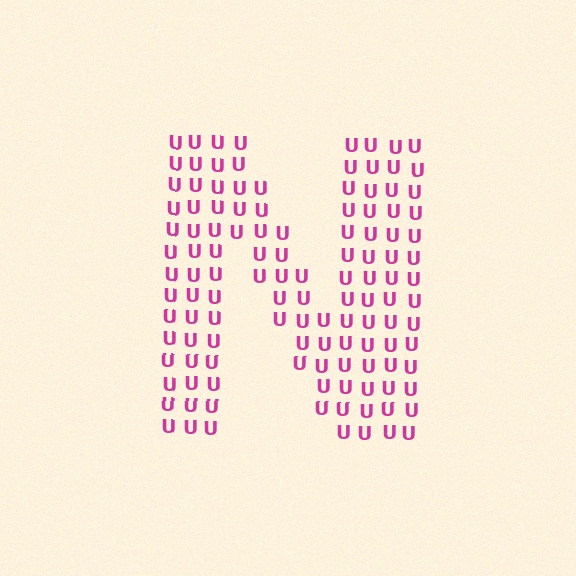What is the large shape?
The large shape is the letter N.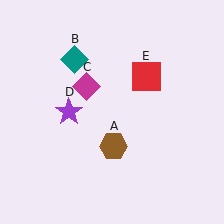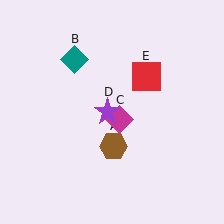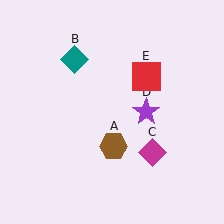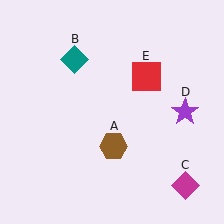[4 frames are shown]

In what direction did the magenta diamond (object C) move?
The magenta diamond (object C) moved down and to the right.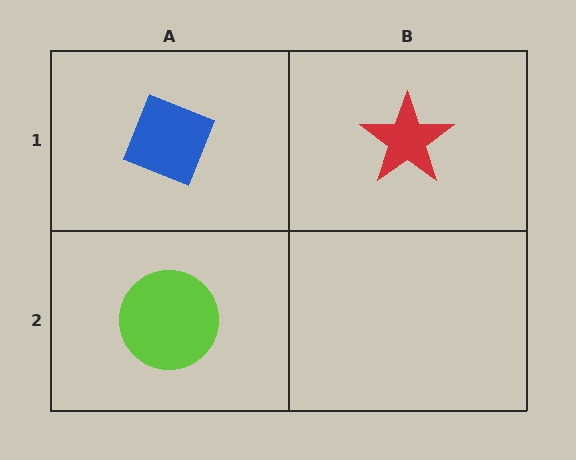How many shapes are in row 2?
1 shape.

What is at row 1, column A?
A blue diamond.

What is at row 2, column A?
A lime circle.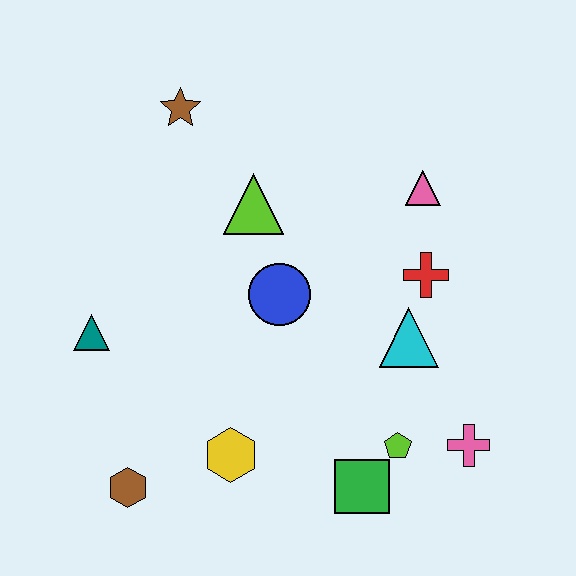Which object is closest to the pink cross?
The lime pentagon is closest to the pink cross.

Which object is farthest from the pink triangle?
The brown hexagon is farthest from the pink triangle.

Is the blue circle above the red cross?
No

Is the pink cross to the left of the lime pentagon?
No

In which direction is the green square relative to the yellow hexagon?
The green square is to the right of the yellow hexagon.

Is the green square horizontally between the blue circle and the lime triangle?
No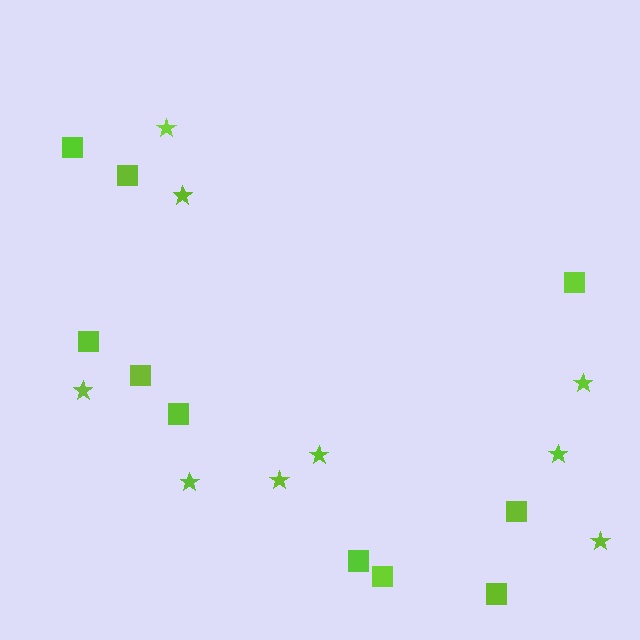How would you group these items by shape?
There are 2 groups: one group of stars (9) and one group of squares (10).